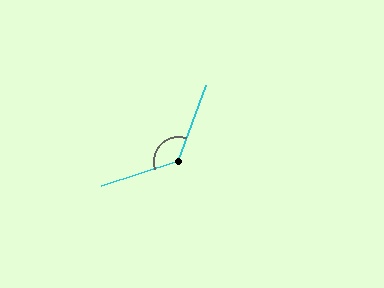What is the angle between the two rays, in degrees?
Approximately 129 degrees.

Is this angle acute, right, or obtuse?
It is obtuse.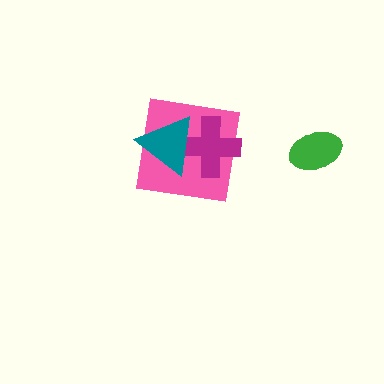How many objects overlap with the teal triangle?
2 objects overlap with the teal triangle.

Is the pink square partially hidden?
Yes, it is partially covered by another shape.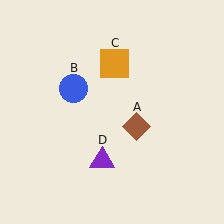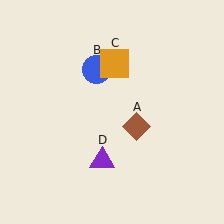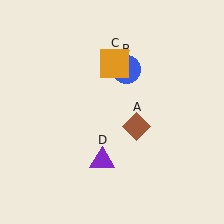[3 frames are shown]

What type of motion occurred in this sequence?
The blue circle (object B) rotated clockwise around the center of the scene.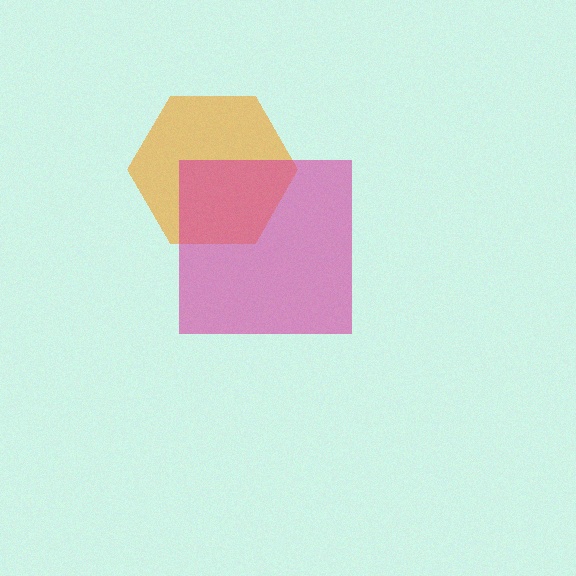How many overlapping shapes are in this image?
There are 2 overlapping shapes in the image.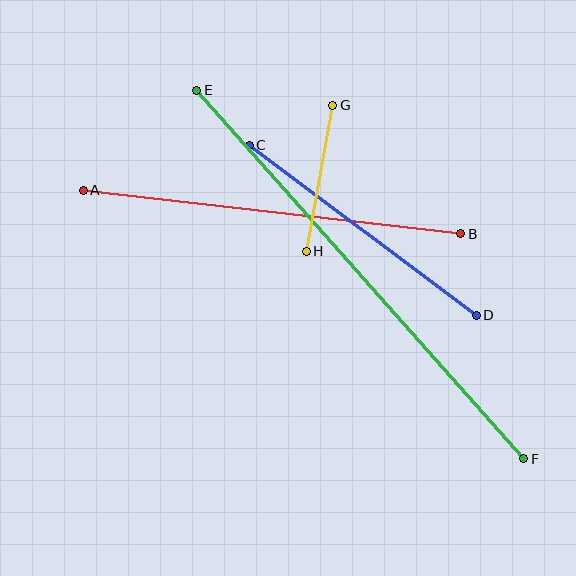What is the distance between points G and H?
The distance is approximately 149 pixels.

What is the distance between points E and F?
The distance is approximately 493 pixels.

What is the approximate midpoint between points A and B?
The midpoint is at approximately (272, 212) pixels.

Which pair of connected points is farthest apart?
Points E and F are farthest apart.